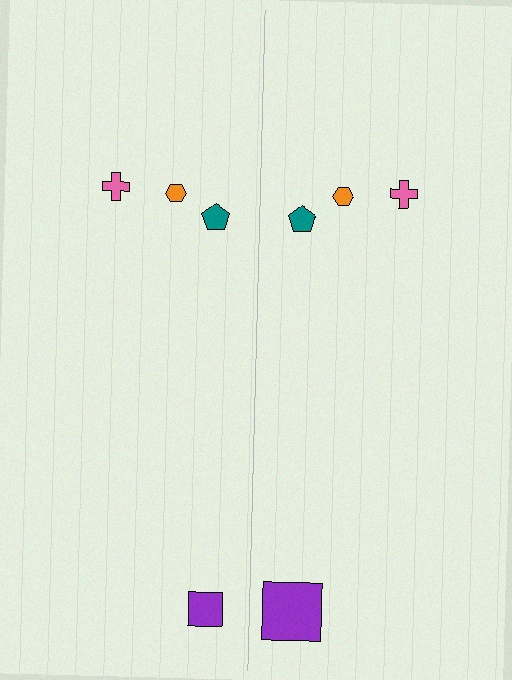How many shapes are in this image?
There are 8 shapes in this image.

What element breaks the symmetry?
The purple square on the right side has a different size than its mirror counterpart.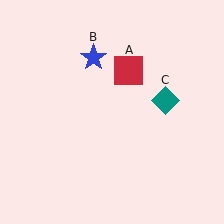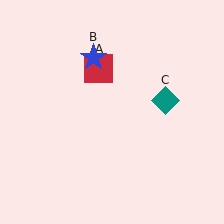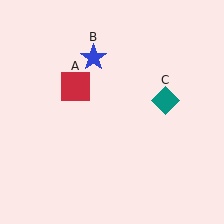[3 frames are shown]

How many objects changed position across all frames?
1 object changed position: red square (object A).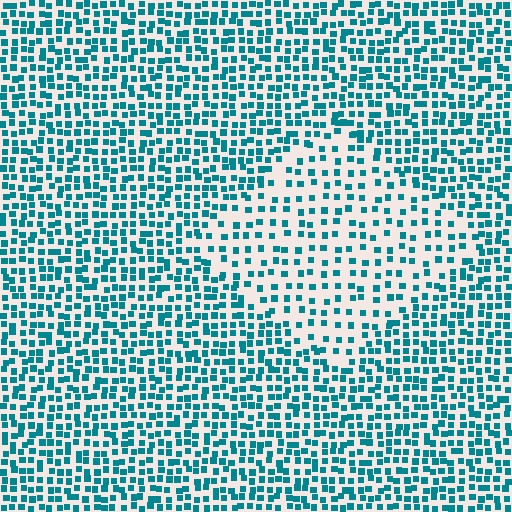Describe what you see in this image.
The image contains small teal elements arranged at two different densities. A diamond-shaped region is visible where the elements are less densely packed than the surrounding area.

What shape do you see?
I see a diamond.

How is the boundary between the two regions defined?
The boundary is defined by a change in element density (approximately 1.9x ratio). All elements are the same color, size, and shape.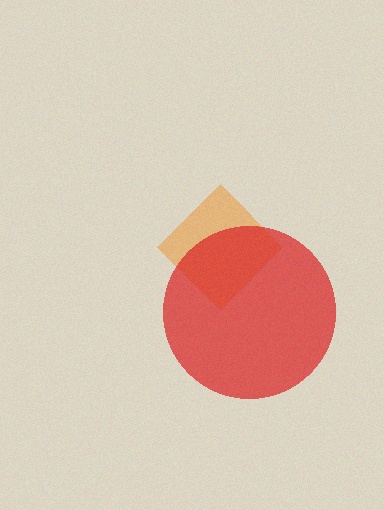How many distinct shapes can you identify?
There are 2 distinct shapes: an orange diamond, a red circle.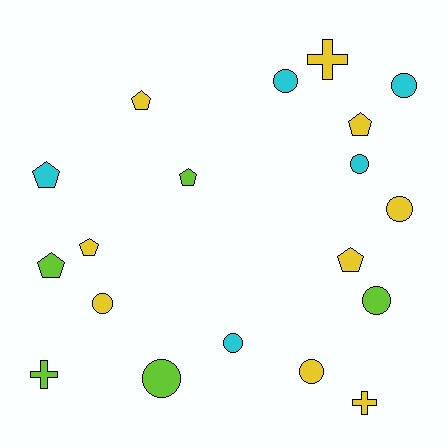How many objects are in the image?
There are 19 objects.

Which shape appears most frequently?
Circle, with 9 objects.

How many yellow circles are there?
There are 3 yellow circles.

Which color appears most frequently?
Yellow, with 9 objects.